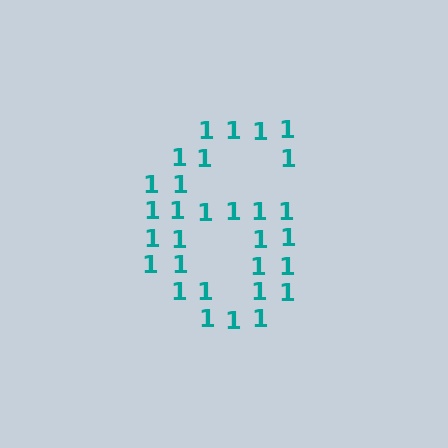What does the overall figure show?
The overall figure shows the digit 6.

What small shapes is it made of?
It is made of small digit 1's.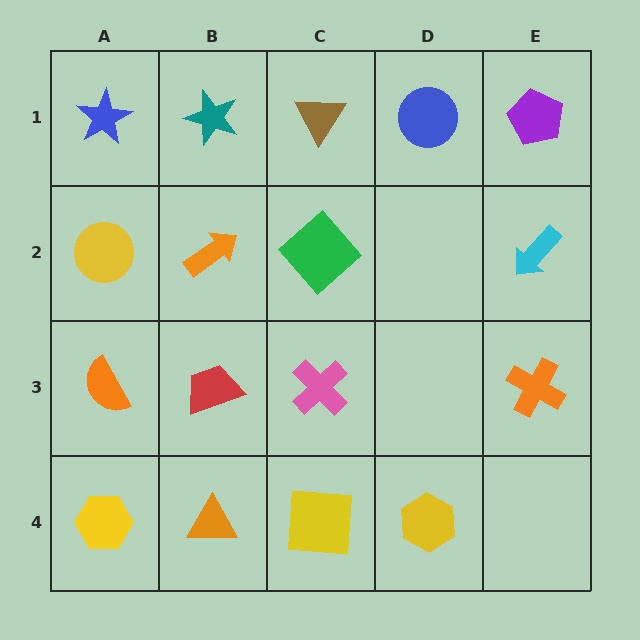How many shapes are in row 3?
4 shapes.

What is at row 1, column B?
A teal star.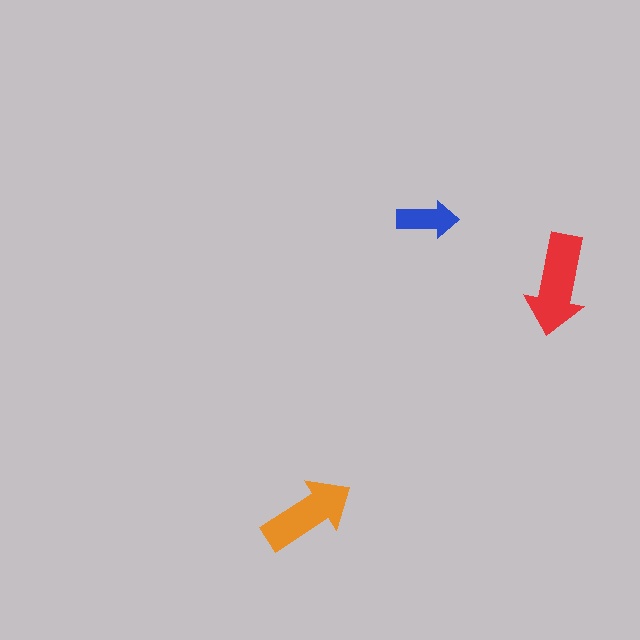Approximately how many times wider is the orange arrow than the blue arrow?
About 1.5 times wider.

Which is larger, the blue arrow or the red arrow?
The red one.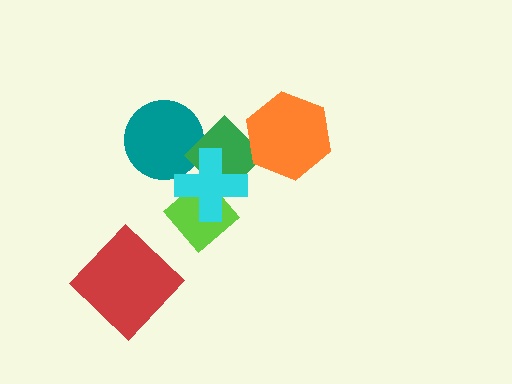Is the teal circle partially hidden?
Yes, it is partially covered by another shape.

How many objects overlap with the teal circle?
2 objects overlap with the teal circle.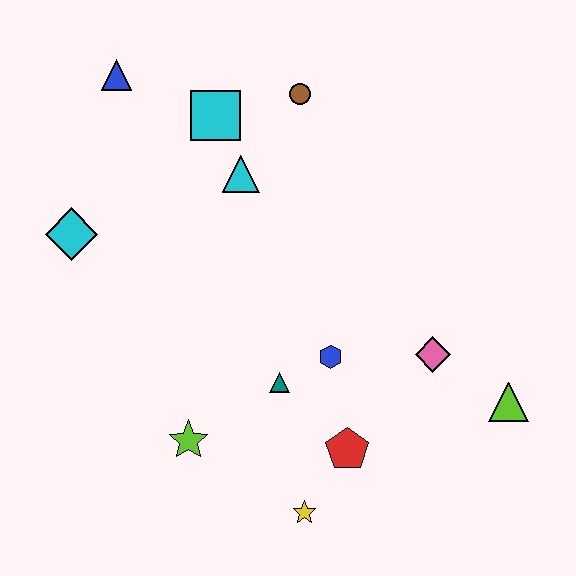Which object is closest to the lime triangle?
The pink diamond is closest to the lime triangle.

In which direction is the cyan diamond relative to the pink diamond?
The cyan diamond is to the left of the pink diamond.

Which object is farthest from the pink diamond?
The blue triangle is farthest from the pink diamond.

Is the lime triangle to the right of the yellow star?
Yes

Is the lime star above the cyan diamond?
No